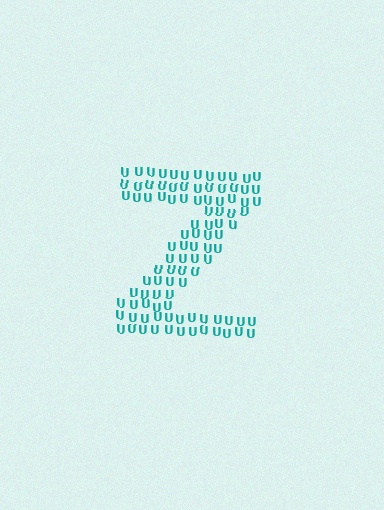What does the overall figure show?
The overall figure shows the letter Z.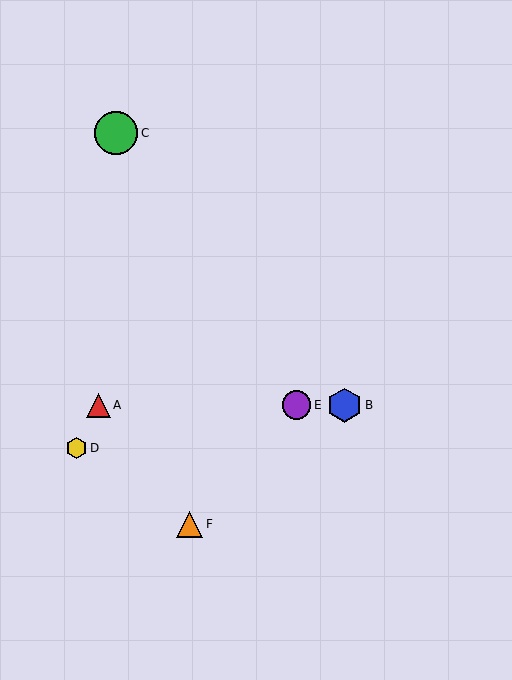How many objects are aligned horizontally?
3 objects (A, B, E) are aligned horizontally.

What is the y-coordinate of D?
Object D is at y≈448.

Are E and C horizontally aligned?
No, E is at y≈405 and C is at y≈133.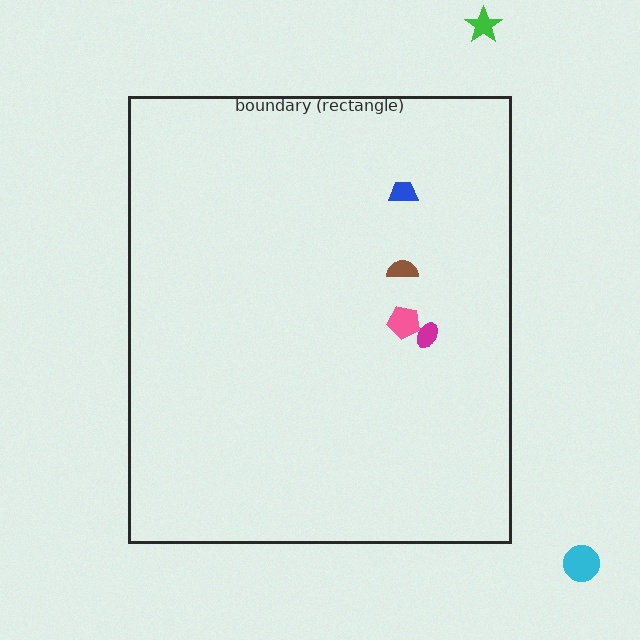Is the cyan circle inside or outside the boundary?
Outside.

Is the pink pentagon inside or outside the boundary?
Inside.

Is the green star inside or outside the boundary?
Outside.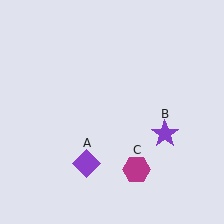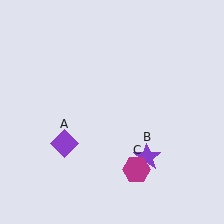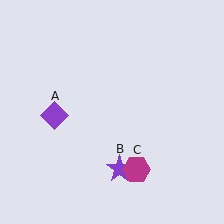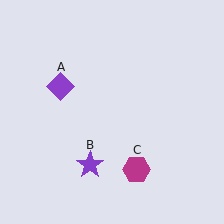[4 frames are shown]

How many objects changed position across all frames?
2 objects changed position: purple diamond (object A), purple star (object B).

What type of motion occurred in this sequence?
The purple diamond (object A), purple star (object B) rotated clockwise around the center of the scene.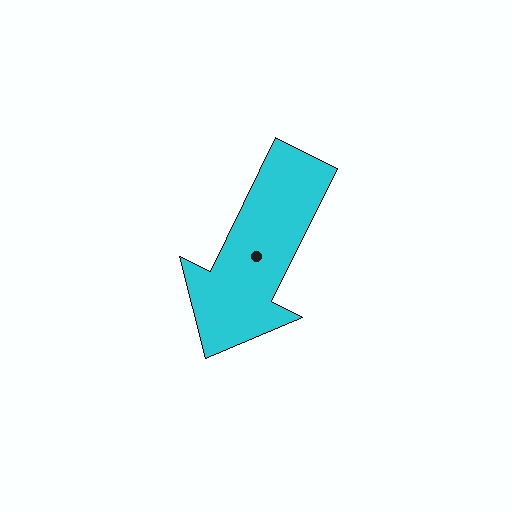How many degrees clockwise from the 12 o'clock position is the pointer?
Approximately 206 degrees.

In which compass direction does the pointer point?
Southwest.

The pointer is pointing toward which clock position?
Roughly 7 o'clock.